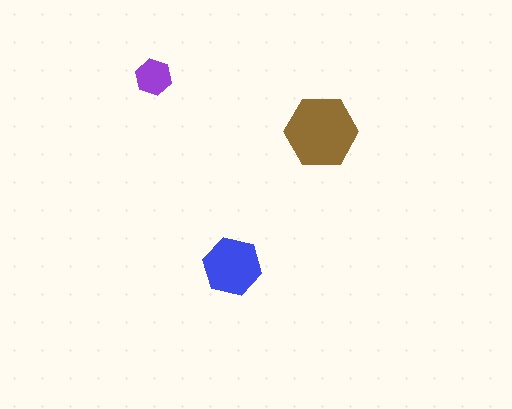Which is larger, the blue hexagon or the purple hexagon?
The blue one.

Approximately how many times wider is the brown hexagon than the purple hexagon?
About 2 times wider.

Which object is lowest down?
The blue hexagon is bottommost.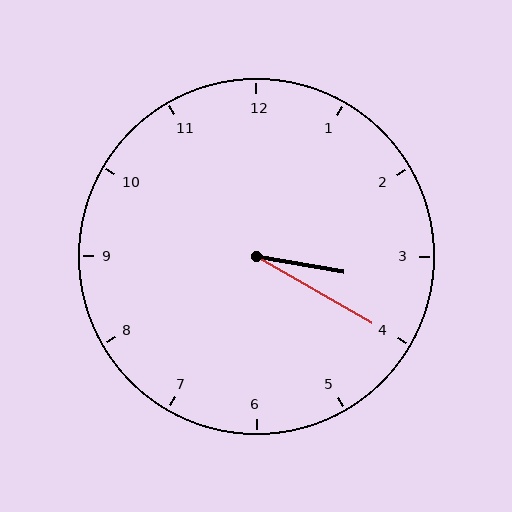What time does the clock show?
3:20.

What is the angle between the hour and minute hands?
Approximately 20 degrees.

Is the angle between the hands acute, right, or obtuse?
It is acute.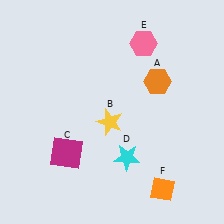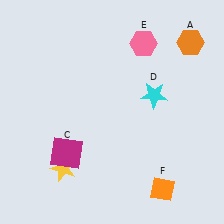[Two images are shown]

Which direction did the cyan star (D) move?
The cyan star (D) moved up.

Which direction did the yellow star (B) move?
The yellow star (B) moved down.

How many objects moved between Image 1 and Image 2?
3 objects moved between the two images.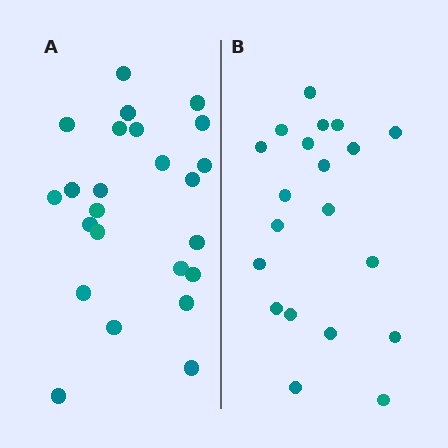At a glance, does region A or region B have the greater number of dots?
Region A (the left region) has more dots.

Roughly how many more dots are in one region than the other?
Region A has about 4 more dots than region B.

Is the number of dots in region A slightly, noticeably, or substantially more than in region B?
Region A has only slightly more — the two regions are fairly close. The ratio is roughly 1.2 to 1.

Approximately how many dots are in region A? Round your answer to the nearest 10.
About 20 dots. (The exact count is 24, which rounds to 20.)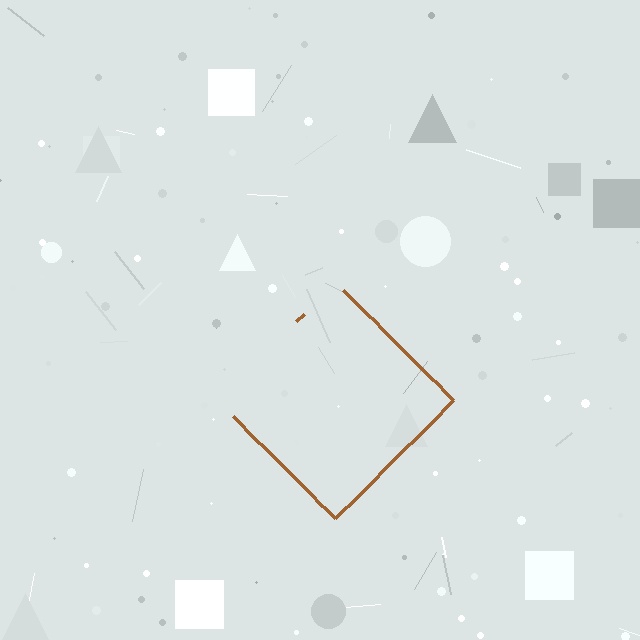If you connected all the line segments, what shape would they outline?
They would outline a diamond.